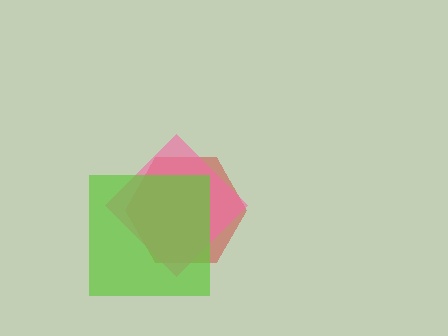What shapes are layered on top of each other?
The layered shapes are: a red hexagon, a pink diamond, a lime square.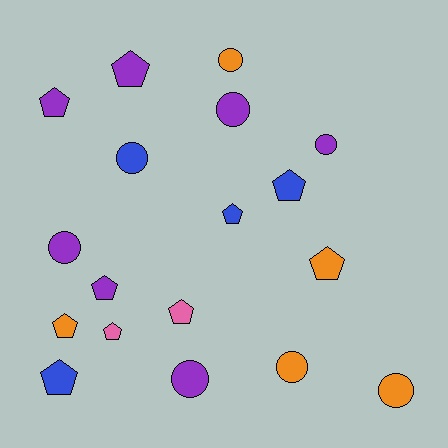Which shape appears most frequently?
Pentagon, with 10 objects.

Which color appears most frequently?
Purple, with 7 objects.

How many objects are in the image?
There are 18 objects.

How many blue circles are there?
There is 1 blue circle.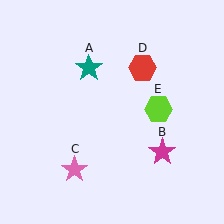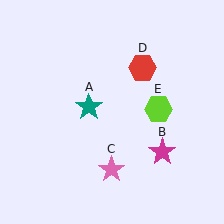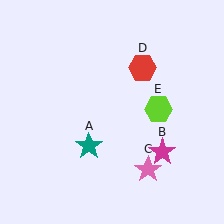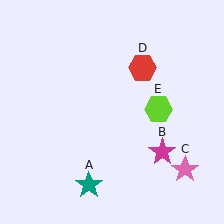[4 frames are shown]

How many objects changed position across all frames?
2 objects changed position: teal star (object A), pink star (object C).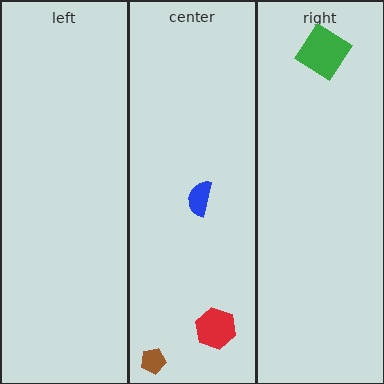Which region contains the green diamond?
The right region.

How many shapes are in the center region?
3.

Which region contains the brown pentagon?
The center region.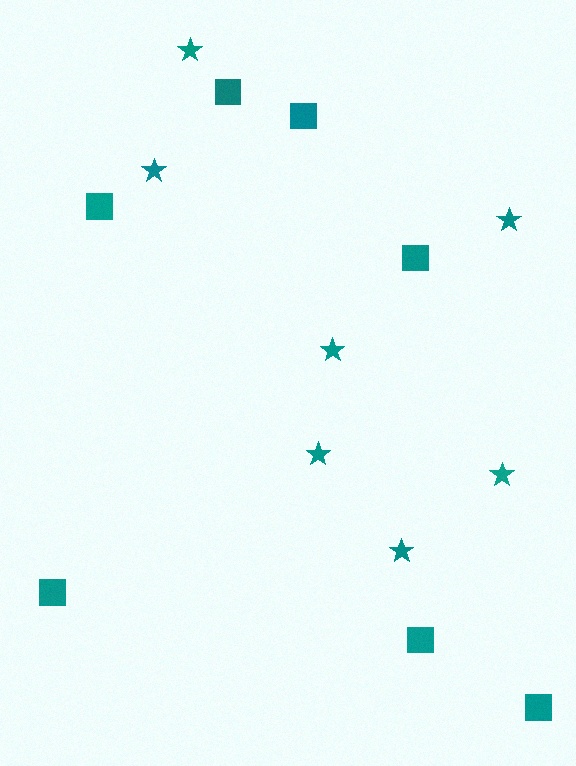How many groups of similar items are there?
There are 2 groups: one group of stars (7) and one group of squares (7).